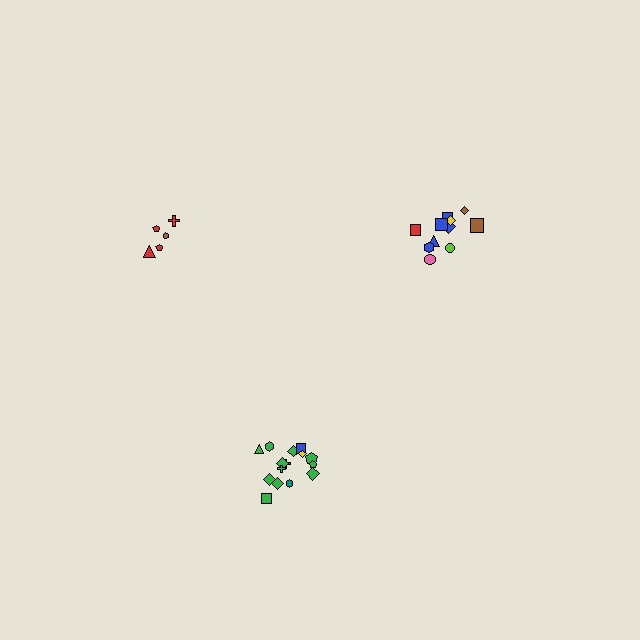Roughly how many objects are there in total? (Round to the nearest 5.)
Roughly 30 objects in total.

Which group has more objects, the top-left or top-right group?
The top-right group.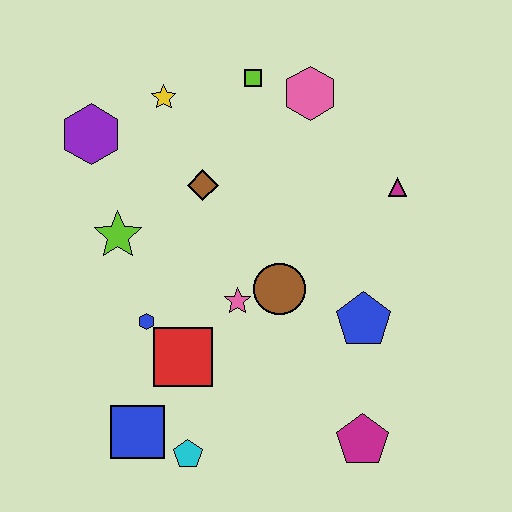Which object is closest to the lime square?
The pink hexagon is closest to the lime square.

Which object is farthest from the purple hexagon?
The magenta pentagon is farthest from the purple hexagon.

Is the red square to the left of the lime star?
No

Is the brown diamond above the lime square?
No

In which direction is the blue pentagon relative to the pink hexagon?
The blue pentagon is below the pink hexagon.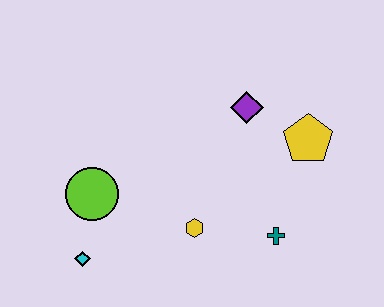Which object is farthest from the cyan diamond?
The yellow pentagon is farthest from the cyan diamond.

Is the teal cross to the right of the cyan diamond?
Yes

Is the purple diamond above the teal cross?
Yes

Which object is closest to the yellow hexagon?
The teal cross is closest to the yellow hexagon.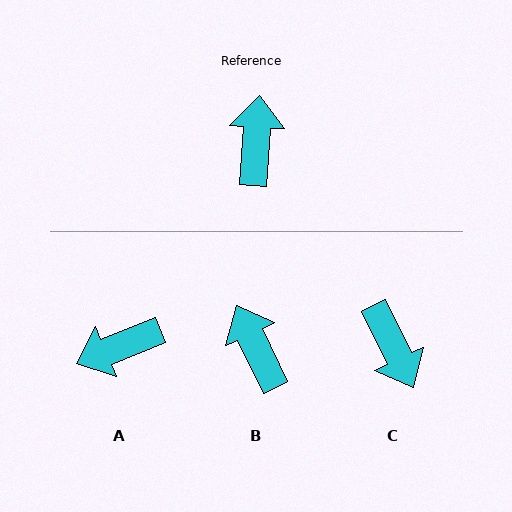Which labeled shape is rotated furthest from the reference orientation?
C, about 150 degrees away.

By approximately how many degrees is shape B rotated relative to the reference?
Approximately 29 degrees counter-clockwise.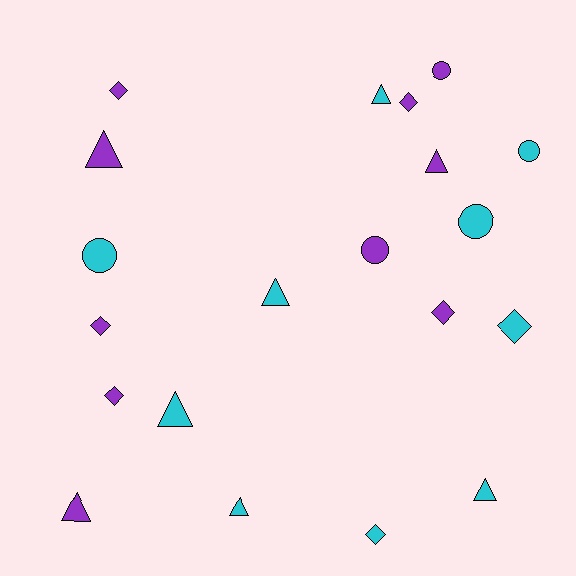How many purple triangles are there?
There are 3 purple triangles.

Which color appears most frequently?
Purple, with 10 objects.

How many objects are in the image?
There are 20 objects.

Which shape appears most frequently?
Triangle, with 8 objects.